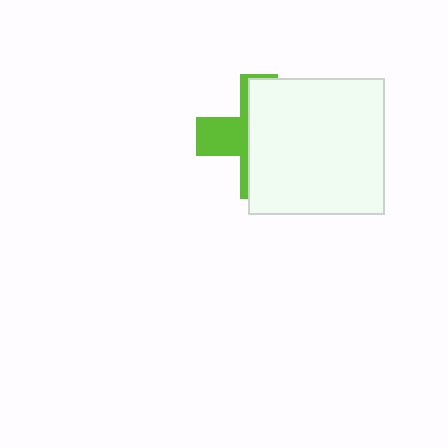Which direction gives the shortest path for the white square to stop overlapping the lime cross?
Moving right gives the shortest separation.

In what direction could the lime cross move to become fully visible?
The lime cross could move left. That would shift it out from behind the white square entirely.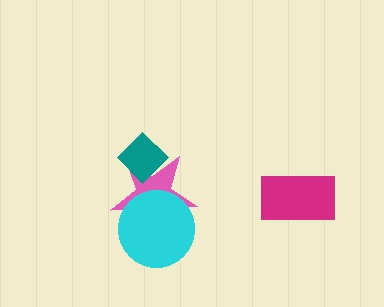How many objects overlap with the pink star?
2 objects overlap with the pink star.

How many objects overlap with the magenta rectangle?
0 objects overlap with the magenta rectangle.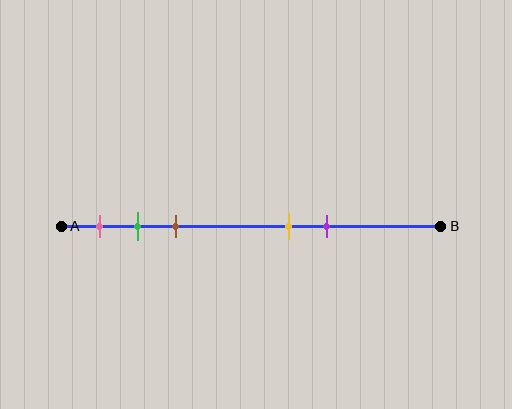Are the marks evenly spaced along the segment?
No, the marks are not evenly spaced.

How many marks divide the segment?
There are 5 marks dividing the segment.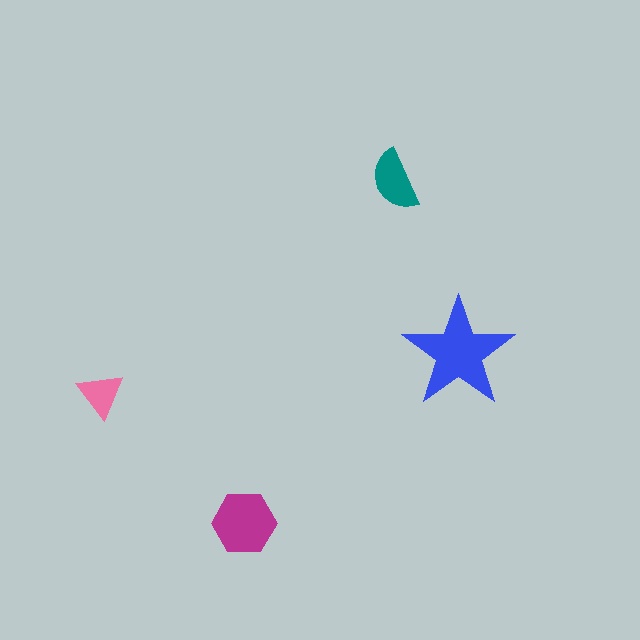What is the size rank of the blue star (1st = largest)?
1st.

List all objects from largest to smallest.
The blue star, the magenta hexagon, the teal semicircle, the pink triangle.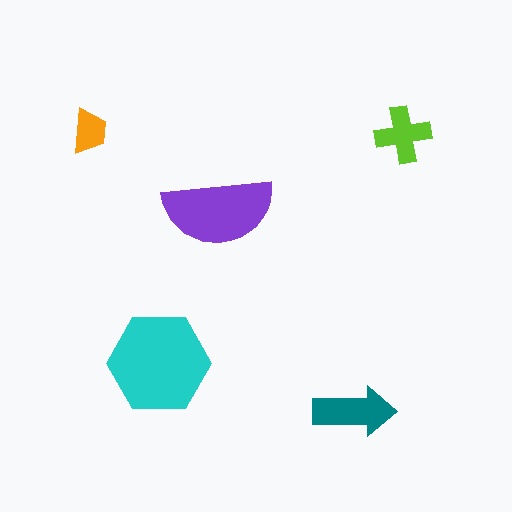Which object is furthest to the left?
The orange trapezoid is leftmost.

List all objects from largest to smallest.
The cyan hexagon, the purple semicircle, the teal arrow, the lime cross, the orange trapezoid.